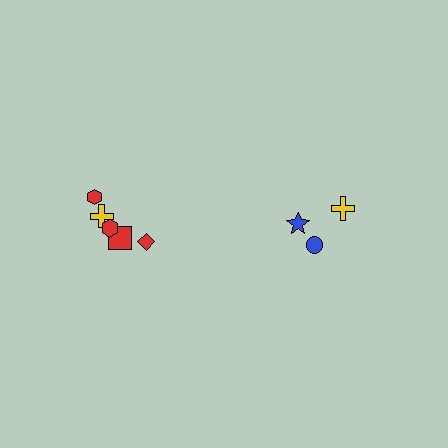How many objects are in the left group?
There are 5 objects.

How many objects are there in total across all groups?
There are 8 objects.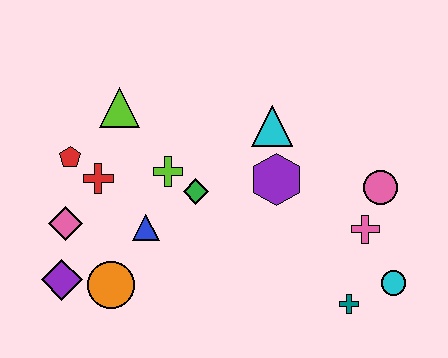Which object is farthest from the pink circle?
The purple diamond is farthest from the pink circle.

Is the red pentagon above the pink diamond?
Yes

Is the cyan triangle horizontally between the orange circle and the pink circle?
Yes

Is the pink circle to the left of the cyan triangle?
No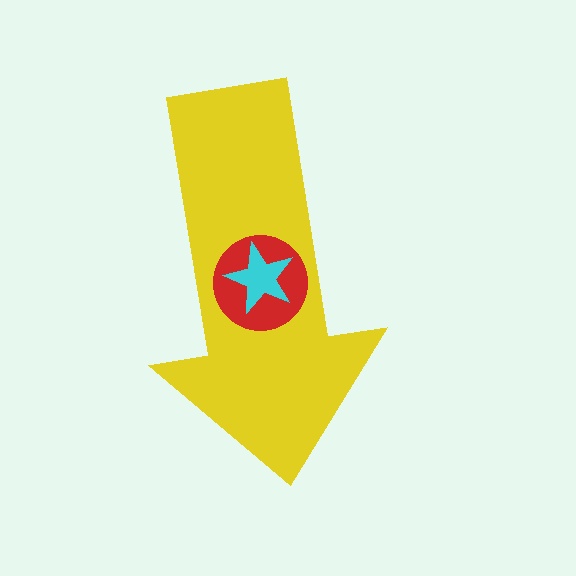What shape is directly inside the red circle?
The cyan star.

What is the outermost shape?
The yellow arrow.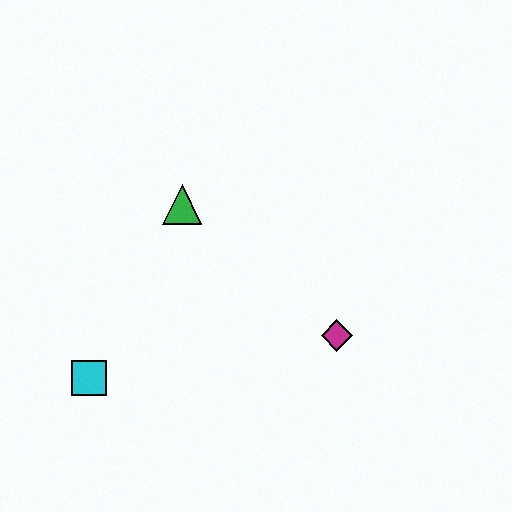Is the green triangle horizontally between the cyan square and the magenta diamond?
Yes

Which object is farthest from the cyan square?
The magenta diamond is farthest from the cyan square.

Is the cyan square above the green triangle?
No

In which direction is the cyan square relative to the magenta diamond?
The cyan square is to the left of the magenta diamond.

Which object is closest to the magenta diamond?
The green triangle is closest to the magenta diamond.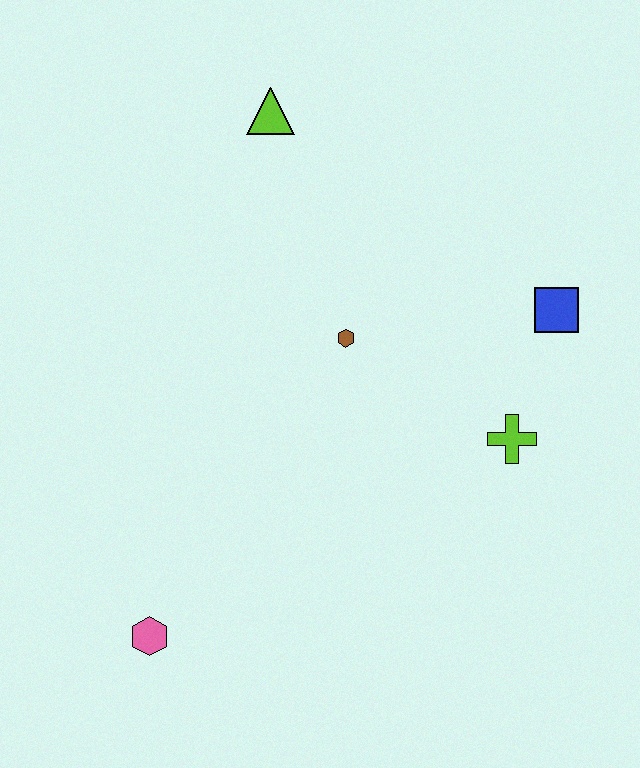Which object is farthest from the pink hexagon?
The lime triangle is farthest from the pink hexagon.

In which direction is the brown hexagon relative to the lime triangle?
The brown hexagon is below the lime triangle.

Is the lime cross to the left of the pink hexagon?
No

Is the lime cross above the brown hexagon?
No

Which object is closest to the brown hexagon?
The lime cross is closest to the brown hexagon.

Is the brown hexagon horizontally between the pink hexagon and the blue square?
Yes